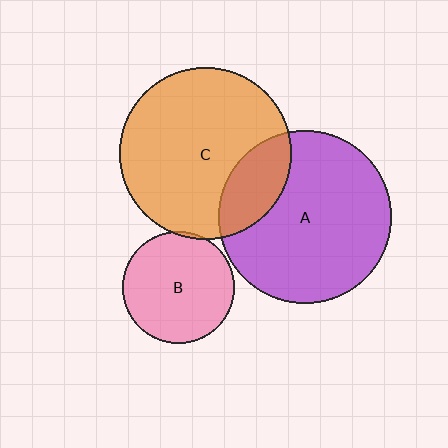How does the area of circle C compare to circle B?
Approximately 2.4 times.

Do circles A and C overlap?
Yes.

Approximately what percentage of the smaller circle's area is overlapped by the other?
Approximately 20%.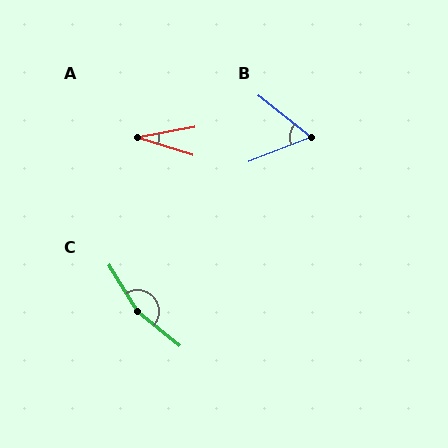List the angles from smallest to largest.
A (28°), B (60°), C (161°).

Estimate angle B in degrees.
Approximately 60 degrees.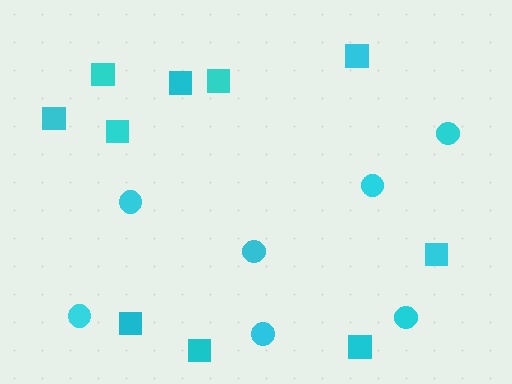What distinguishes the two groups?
There are 2 groups: one group of circles (7) and one group of squares (10).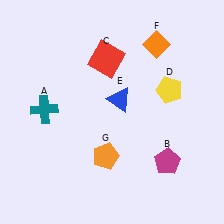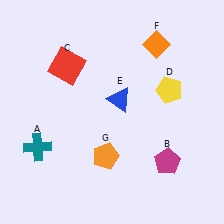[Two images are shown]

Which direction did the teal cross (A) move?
The teal cross (A) moved down.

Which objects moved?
The objects that moved are: the teal cross (A), the red square (C).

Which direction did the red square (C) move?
The red square (C) moved left.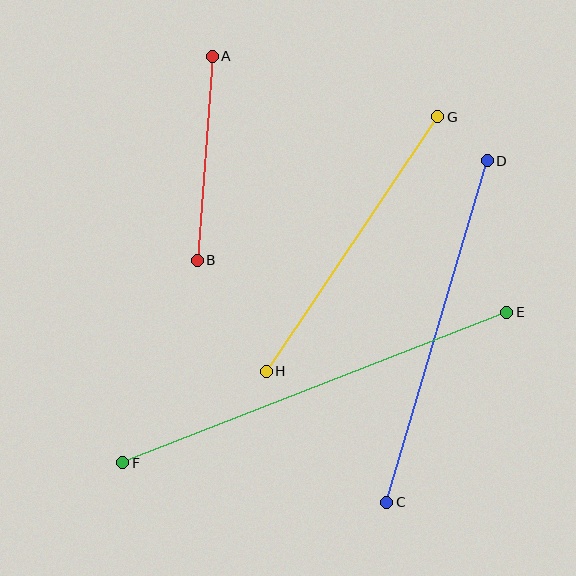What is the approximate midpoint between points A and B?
The midpoint is at approximately (205, 158) pixels.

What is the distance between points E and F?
The distance is approximately 413 pixels.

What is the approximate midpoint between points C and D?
The midpoint is at approximately (437, 331) pixels.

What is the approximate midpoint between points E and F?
The midpoint is at approximately (315, 387) pixels.